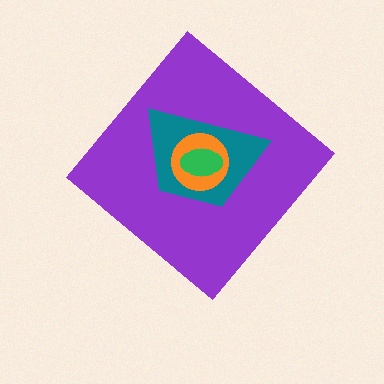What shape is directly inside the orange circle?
The green ellipse.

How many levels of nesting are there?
4.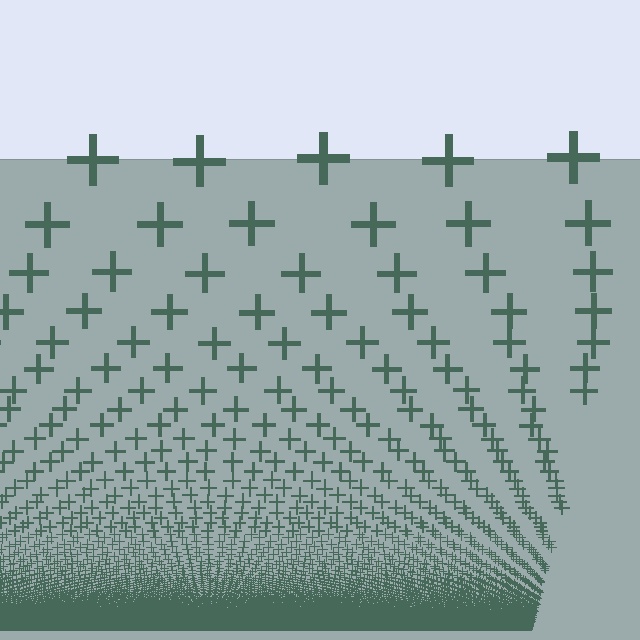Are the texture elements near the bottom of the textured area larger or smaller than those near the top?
Smaller. The gradient is inverted — elements near the bottom are smaller and denser.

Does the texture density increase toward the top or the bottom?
Density increases toward the bottom.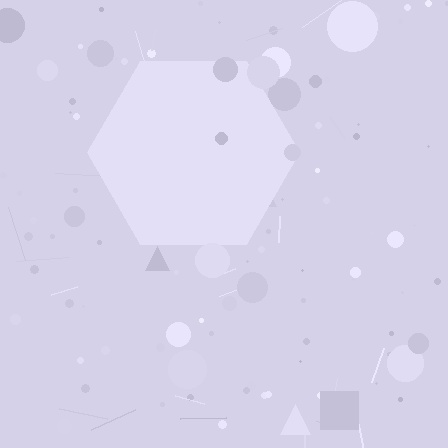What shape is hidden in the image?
A hexagon is hidden in the image.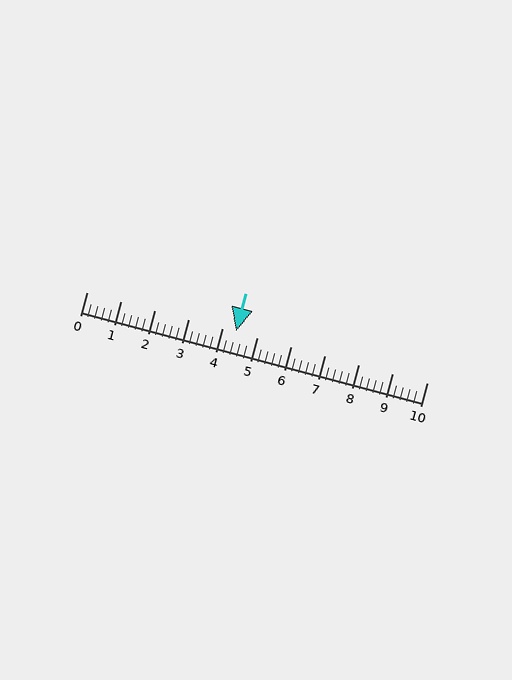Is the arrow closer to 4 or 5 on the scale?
The arrow is closer to 4.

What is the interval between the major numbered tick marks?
The major tick marks are spaced 1 units apart.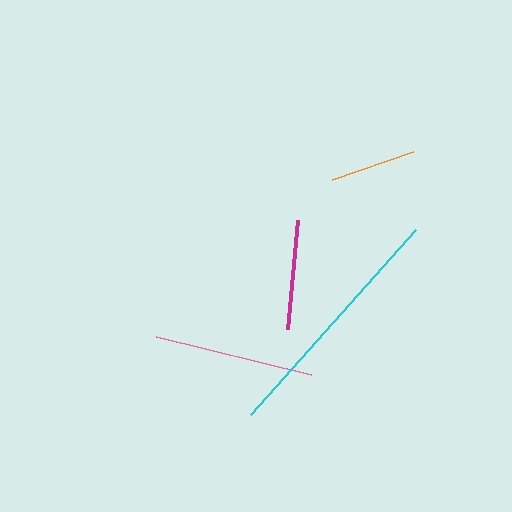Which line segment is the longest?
The cyan line is the longest at approximately 248 pixels.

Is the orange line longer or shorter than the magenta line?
The magenta line is longer than the orange line.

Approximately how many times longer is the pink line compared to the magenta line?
The pink line is approximately 1.5 times the length of the magenta line.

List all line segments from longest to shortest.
From longest to shortest: cyan, pink, magenta, orange.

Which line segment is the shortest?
The orange line is the shortest at approximately 85 pixels.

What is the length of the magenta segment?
The magenta segment is approximately 110 pixels long.